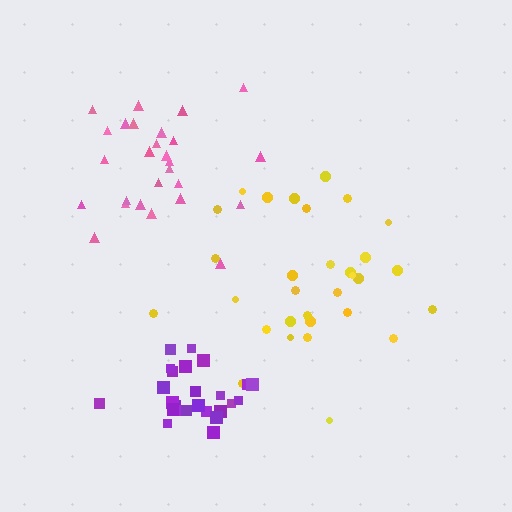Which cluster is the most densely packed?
Purple.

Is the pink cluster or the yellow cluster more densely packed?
Pink.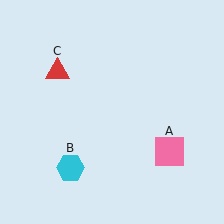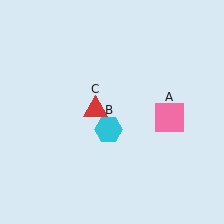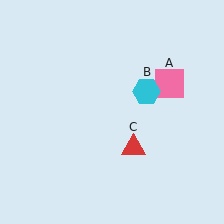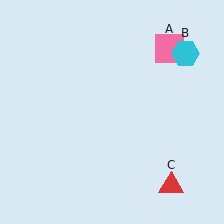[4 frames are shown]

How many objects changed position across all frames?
3 objects changed position: pink square (object A), cyan hexagon (object B), red triangle (object C).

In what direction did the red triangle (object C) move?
The red triangle (object C) moved down and to the right.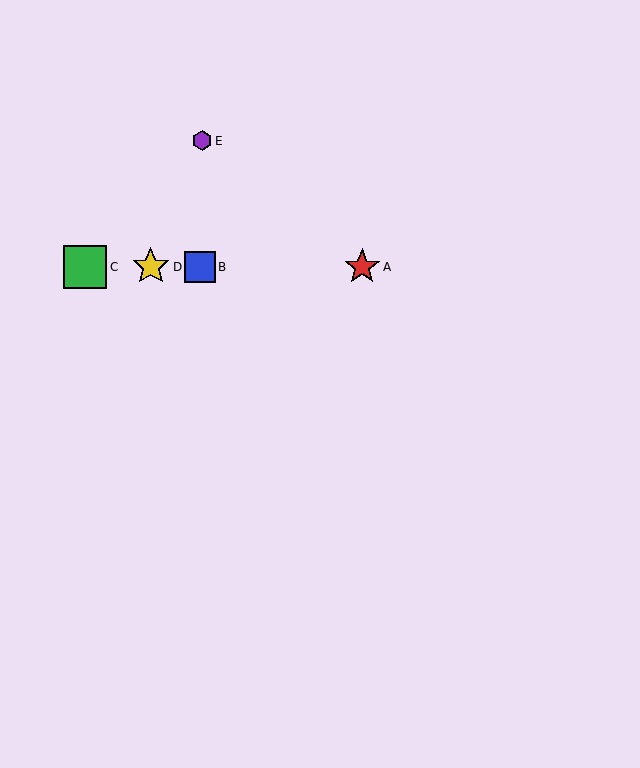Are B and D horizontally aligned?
Yes, both are at y≈267.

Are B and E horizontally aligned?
No, B is at y≈267 and E is at y≈141.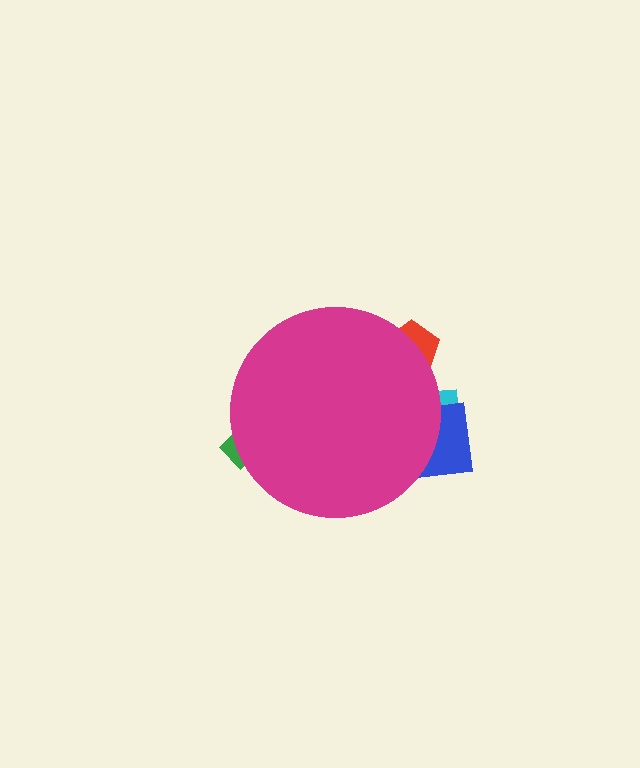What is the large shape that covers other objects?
A magenta circle.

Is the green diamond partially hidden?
Yes, the green diamond is partially hidden behind the magenta circle.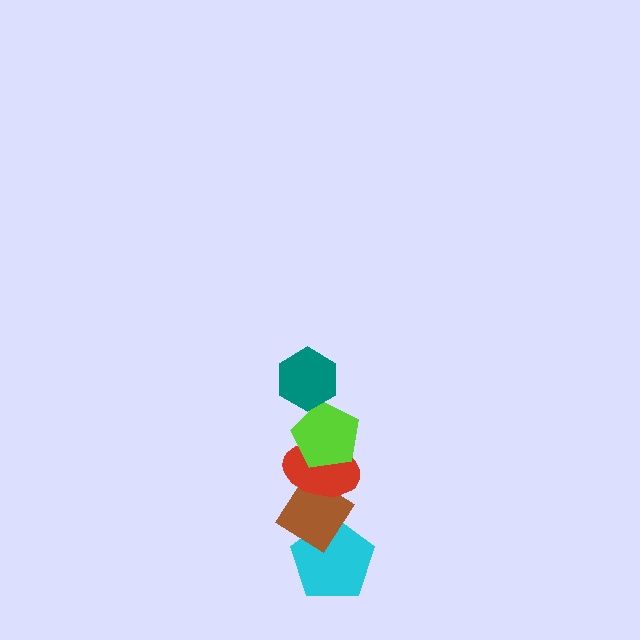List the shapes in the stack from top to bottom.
From top to bottom: the teal hexagon, the lime pentagon, the red ellipse, the brown diamond, the cyan pentagon.